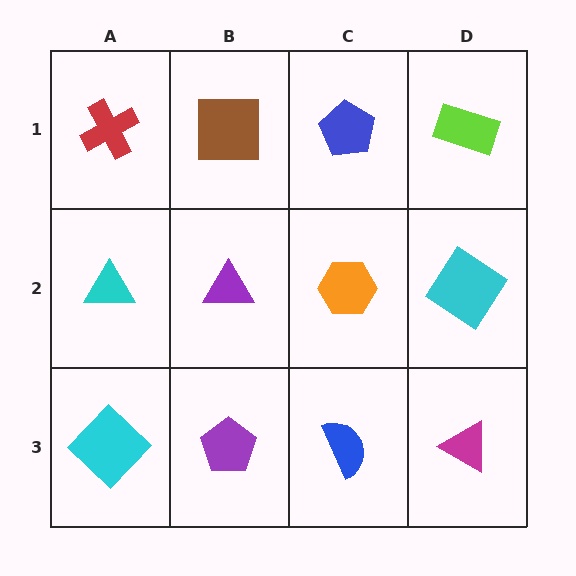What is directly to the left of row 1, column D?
A blue pentagon.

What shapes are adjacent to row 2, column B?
A brown square (row 1, column B), a purple pentagon (row 3, column B), a cyan triangle (row 2, column A), an orange hexagon (row 2, column C).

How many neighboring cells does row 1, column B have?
3.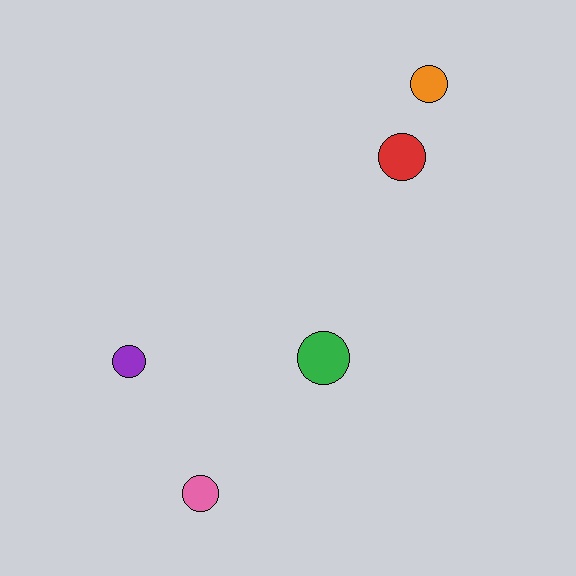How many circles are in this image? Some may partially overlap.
There are 5 circles.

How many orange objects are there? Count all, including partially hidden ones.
There is 1 orange object.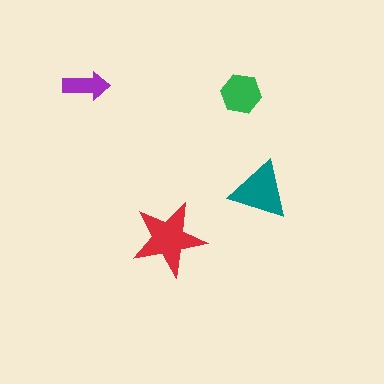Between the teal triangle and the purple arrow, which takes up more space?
The teal triangle.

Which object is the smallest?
The purple arrow.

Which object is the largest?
The red star.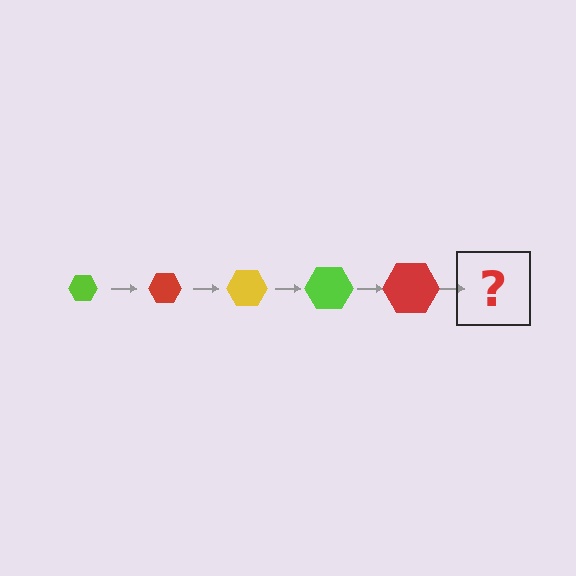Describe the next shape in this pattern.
It should be a yellow hexagon, larger than the previous one.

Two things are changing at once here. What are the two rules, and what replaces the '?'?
The two rules are that the hexagon grows larger each step and the color cycles through lime, red, and yellow. The '?' should be a yellow hexagon, larger than the previous one.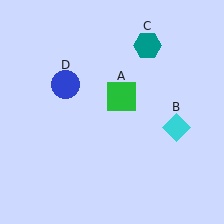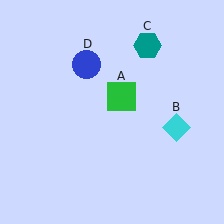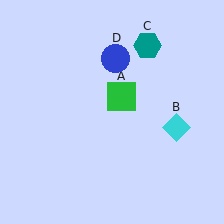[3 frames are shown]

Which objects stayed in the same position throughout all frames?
Green square (object A) and cyan diamond (object B) and teal hexagon (object C) remained stationary.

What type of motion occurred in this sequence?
The blue circle (object D) rotated clockwise around the center of the scene.